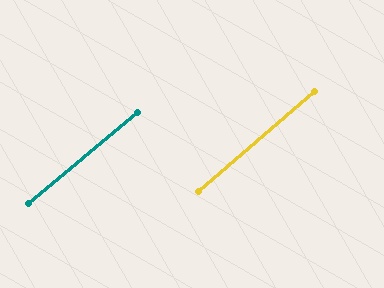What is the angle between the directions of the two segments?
Approximately 1 degree.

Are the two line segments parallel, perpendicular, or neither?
Parallel — their directions differ by only 0.5°.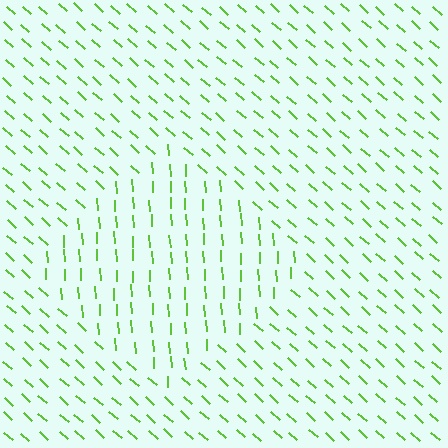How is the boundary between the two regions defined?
The boundary is defined purely by a change in line orientation (approximately 45 degrees difference). All lines are the same color and thickness.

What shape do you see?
I see a diamond.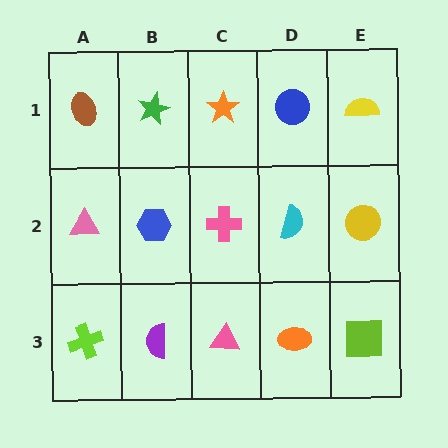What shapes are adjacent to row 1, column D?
A cyan semicircle (row 2, column D), an orange star (row 1, column C), a yellow semicircle (row 1, column E).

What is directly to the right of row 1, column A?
A green star.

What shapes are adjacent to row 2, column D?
A blue circle (row 1, column D), an orange ellipse (row 3, column D), a pink cross (row 2, column C), a yellow circle (row 2, column E).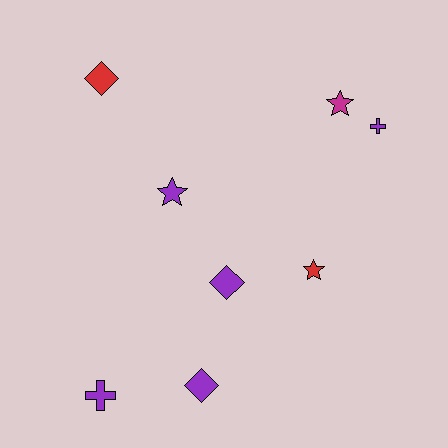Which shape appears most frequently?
Diamond, with 3 objects.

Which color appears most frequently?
Purple, with 5 objects.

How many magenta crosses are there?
There are no magenta crosses.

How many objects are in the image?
There are 8 objects.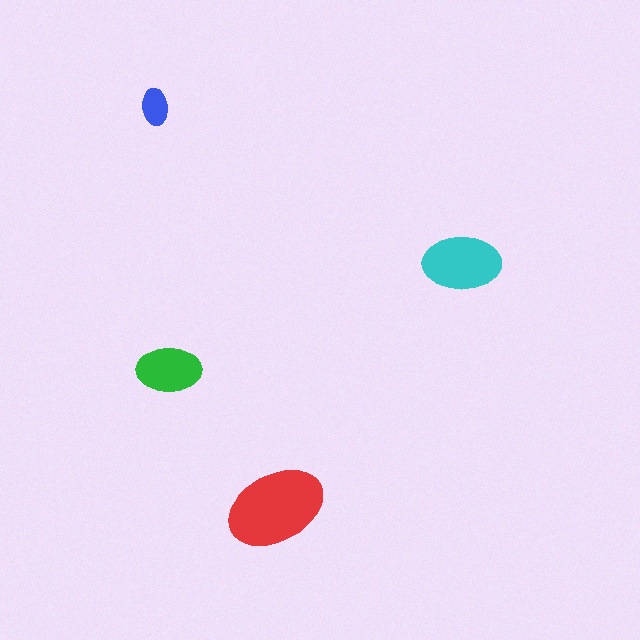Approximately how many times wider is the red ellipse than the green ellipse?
About 1.5 times wider.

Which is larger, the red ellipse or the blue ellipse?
The red one.